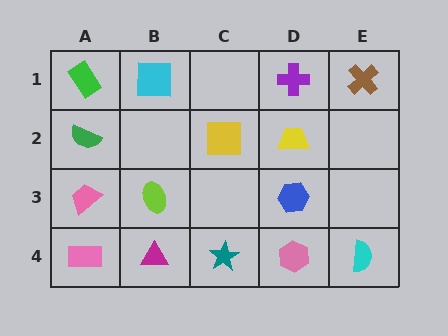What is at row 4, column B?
A magenta triangle.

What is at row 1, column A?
A green rectangle.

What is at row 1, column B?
A cyan square.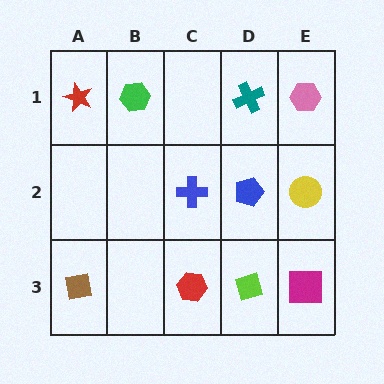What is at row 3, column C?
A red hexagon.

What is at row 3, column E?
A magenta square.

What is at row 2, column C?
A blue cross.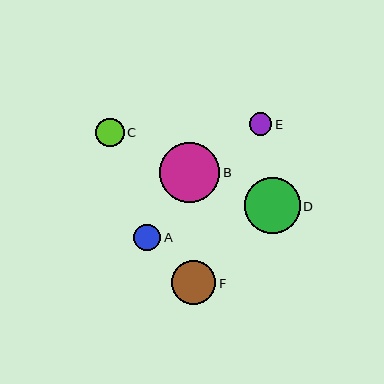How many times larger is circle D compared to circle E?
Circle D is approximately 2.5 times the size of circle E.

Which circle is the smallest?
Circle E is the smallest with a size of approximately 23 pixels.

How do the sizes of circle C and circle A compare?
Circle C and circle A are approximately the same size.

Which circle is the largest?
Circle B is the largest with a size of approximately 60 pixels.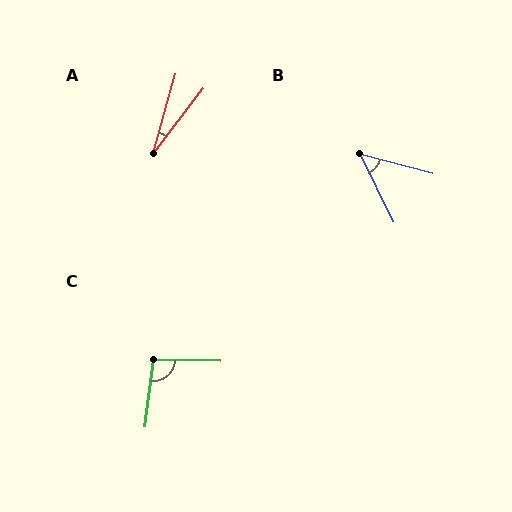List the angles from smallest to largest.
A (22°), B (50°), C (96°).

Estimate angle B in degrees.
Approximately 50 degrees.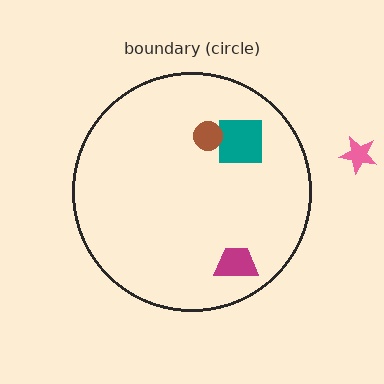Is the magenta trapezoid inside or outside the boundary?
Inside.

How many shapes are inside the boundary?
3 inside, 1 outside.